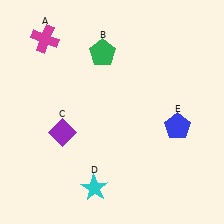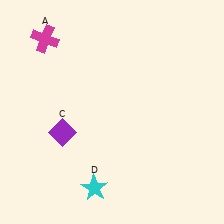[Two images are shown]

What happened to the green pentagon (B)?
The green pentagon (B) was removed in Image 2. It was in the top-left area of Image 1.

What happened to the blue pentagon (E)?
The blue pentagon (E) was removed in Image 2. It was in the bottom-right area of Image 1.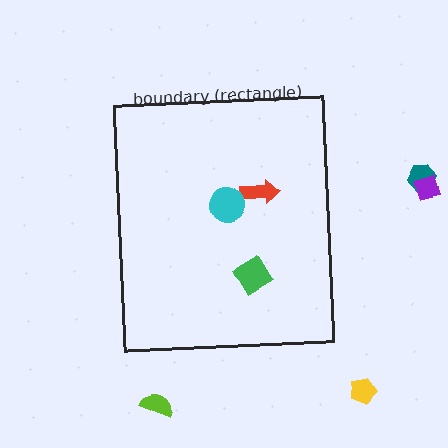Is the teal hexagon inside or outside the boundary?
Outside.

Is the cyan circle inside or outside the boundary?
Inside.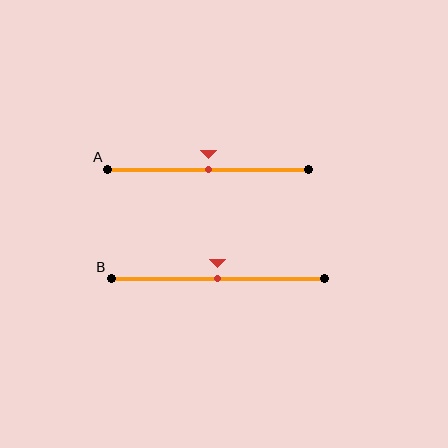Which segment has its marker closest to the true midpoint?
Segment A has its marker closest to the true midpoint.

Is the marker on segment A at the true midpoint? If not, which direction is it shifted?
Yes, the marker on segment A is at the true midpoint.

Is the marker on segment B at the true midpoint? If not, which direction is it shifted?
Yes, the marker on segment B is at the true midpoint.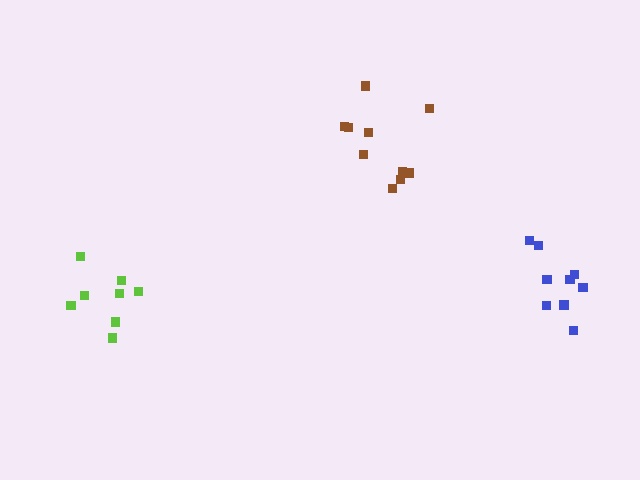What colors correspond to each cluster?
The clusters are colored: brown, lime, blue.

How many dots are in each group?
Group 1: 10 dots, Group 2: 8 dots, Group 3: 10 dots (28 total).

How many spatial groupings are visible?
There are 3 spatial groupings.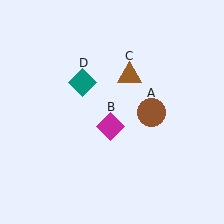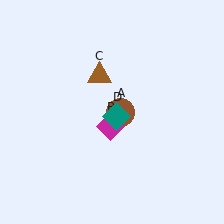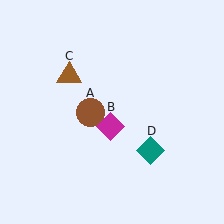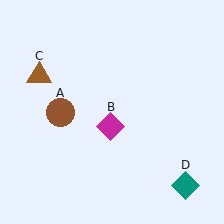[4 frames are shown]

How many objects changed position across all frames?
3 objects changed position: brown circle (object A), brown triangle (object C), teal diamond (object D).